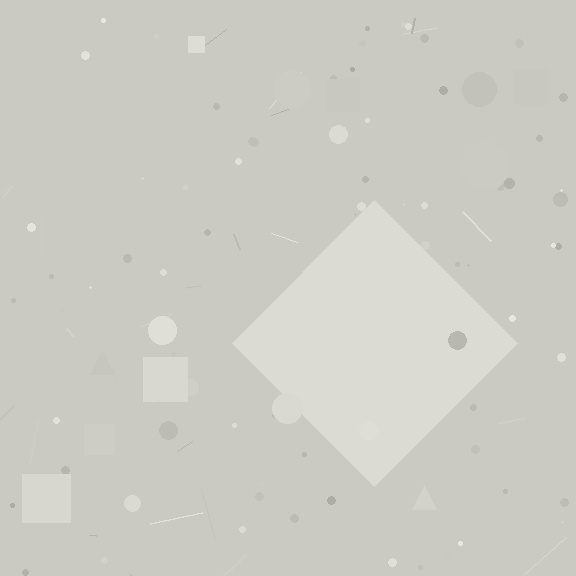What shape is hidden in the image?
A diamond is hidden in the image.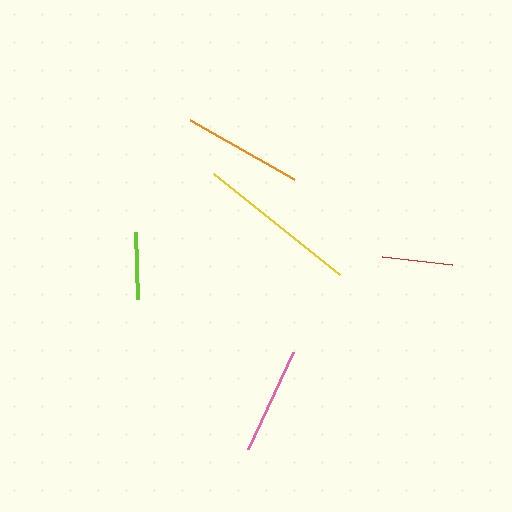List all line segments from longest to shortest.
From longest to shortest: yellow, orange, pink, red, lime.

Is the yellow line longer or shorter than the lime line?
The yellow line is longer than the lime line.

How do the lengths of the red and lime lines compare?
The red and lime lines are approximately the same length.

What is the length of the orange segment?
The orange segment is approximately 119 pixels long.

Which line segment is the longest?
The yellow line is the longest at approximately 161 pixels.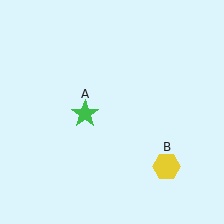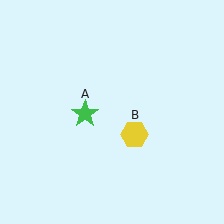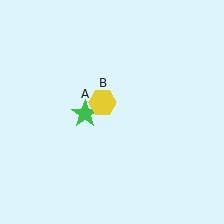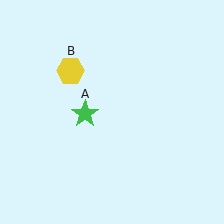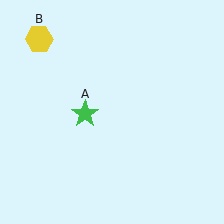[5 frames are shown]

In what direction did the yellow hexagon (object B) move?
The yellow hexagon (object B) moved up and to the left.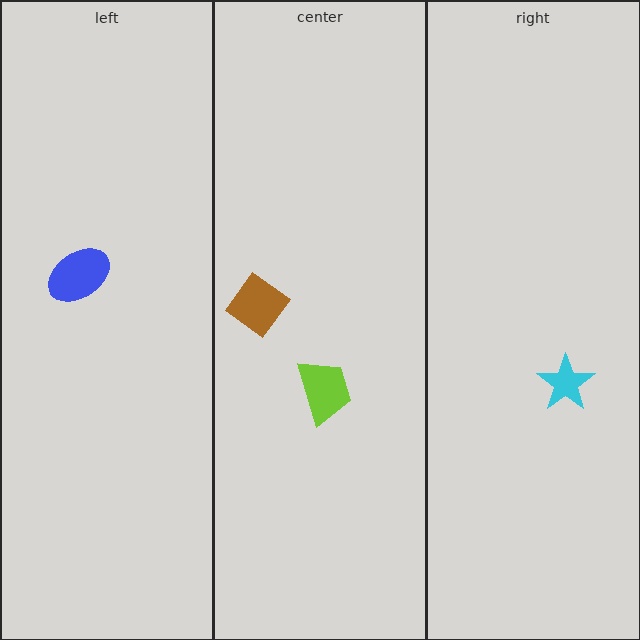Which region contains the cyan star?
The right region.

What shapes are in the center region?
The lime trapezoid, the brown diamond.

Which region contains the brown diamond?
The center region.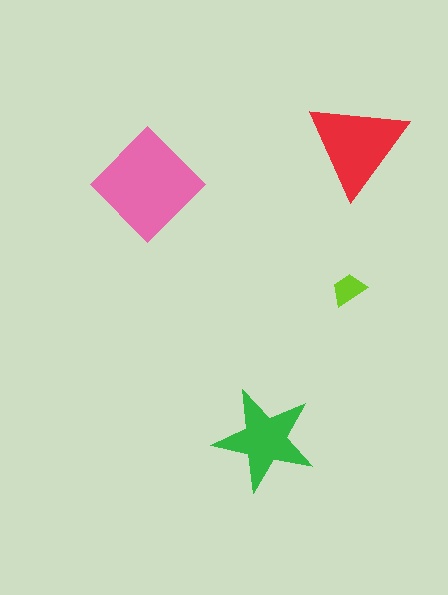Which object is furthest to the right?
The red triangle is rightmost.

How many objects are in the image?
There are 4 objects in the image.